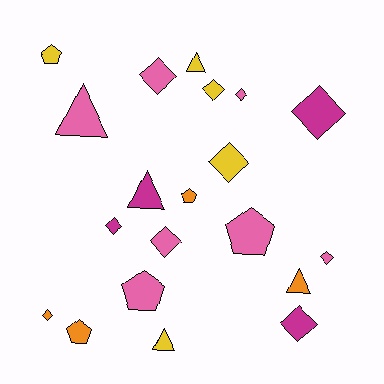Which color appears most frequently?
Pink, with 7 objects.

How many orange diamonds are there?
There is 1 orange diamond.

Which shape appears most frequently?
Diamond, with 10 objects.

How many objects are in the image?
There are 20 objects.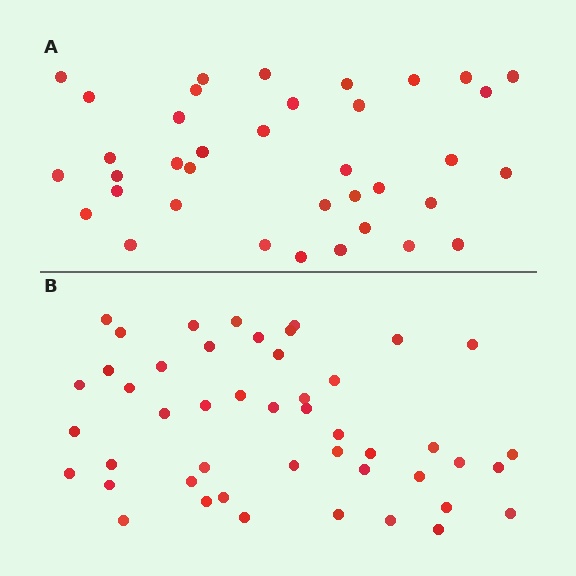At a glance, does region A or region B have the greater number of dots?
Region B (the bottom region) has more dots.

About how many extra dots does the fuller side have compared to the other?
Region B has roughly 10 or so more dots than region A.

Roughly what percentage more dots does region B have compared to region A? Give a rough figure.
About 25% more.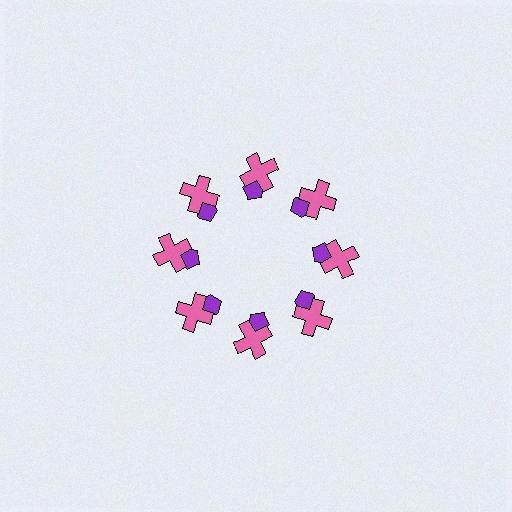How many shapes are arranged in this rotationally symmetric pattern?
There are 16 shapes, arranged in 8 groups of 2.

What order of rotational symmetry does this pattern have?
This pattern has 8-fold rotational symmetry.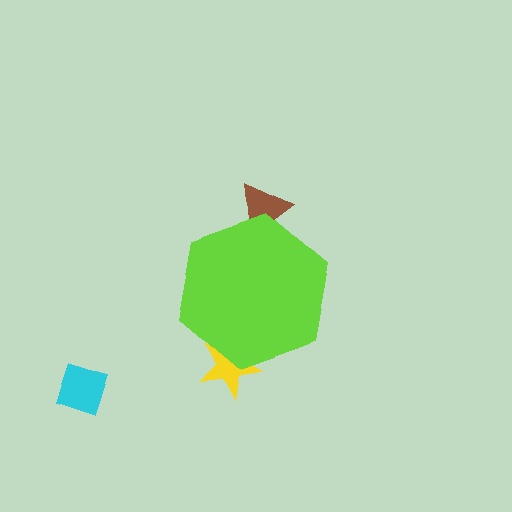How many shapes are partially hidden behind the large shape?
2 shapes are partially hidden.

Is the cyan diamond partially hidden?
No, the cyan diamond is fully visible.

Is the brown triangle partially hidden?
Yes, the brown triangle is partially hidden behind the lime hexagon.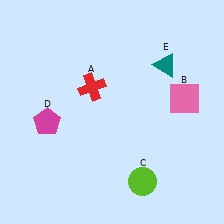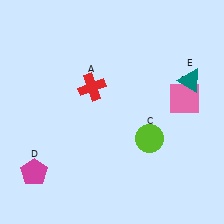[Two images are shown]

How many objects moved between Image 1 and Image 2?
3 objects moved between the two images.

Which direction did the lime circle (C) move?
The lime circle (C) moved up.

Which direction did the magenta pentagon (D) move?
The magenta pentagon (D) moved down.